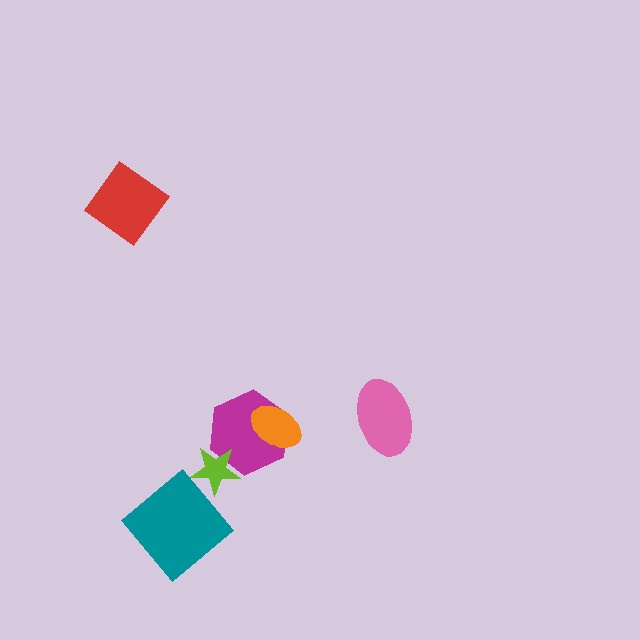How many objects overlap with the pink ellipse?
0 objects overlap with the pink ellipse.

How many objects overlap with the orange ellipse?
1 object overlaps with the orange ellipse.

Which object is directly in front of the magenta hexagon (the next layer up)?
The orange ellipse is directly in front of the magenta hexagon.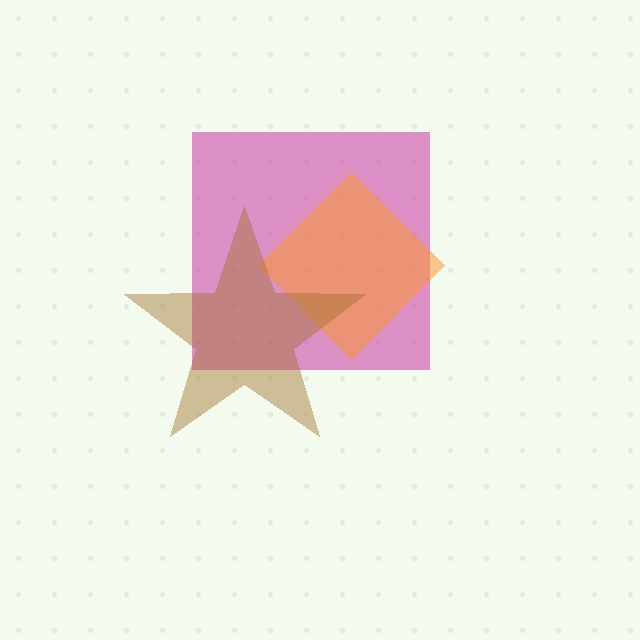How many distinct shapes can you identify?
There are 3 distinct shapes: a magenta square, an orange diamond, a brown star.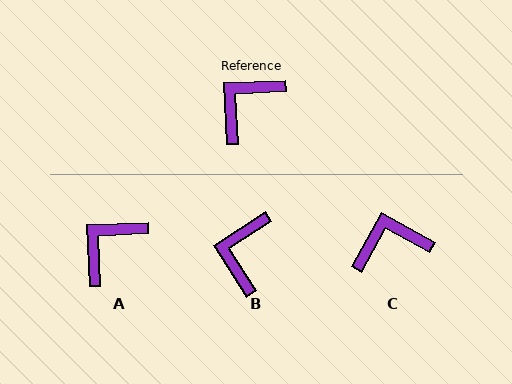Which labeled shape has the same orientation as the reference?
A.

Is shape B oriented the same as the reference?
No, it is off by about 30 degrees.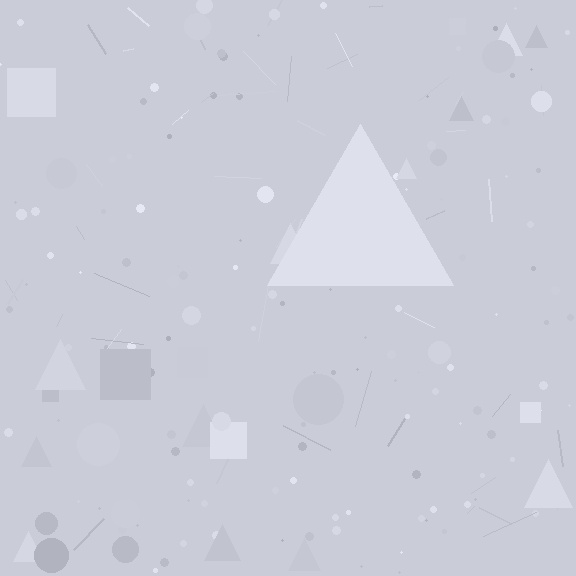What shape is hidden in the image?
A triangle is hidden in the image.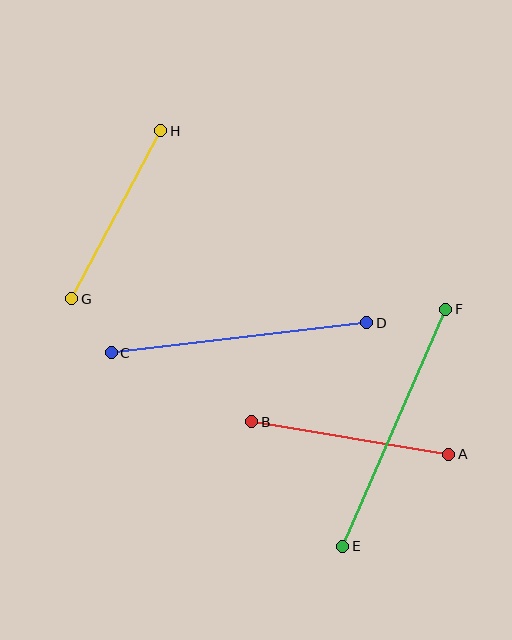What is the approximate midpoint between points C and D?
The midpoint is at approximately (239, 338) pixels.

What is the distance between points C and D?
The distance is approximately 258 pixels.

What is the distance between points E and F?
The distance is approximately 258 pixels.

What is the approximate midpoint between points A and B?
The midpoint is at approximately (350, 438) pixels.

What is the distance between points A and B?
The distance is approximately 199 pixels.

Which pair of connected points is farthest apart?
Points E and F are farthest apart.